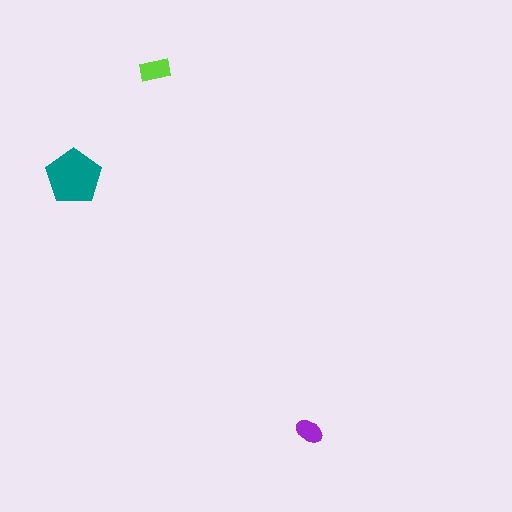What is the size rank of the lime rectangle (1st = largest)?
2nd.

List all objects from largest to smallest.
The teal pentagon, the lime rectangle, the purple ellipse.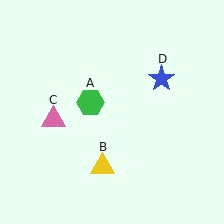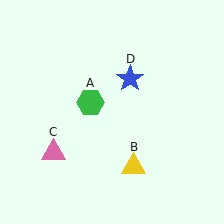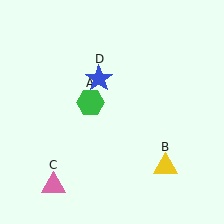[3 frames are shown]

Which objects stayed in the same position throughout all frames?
Green hexagon (object A) remained stationary.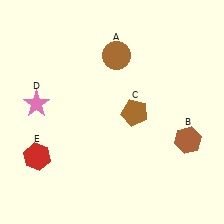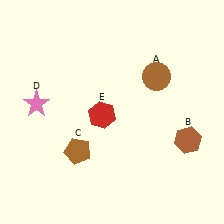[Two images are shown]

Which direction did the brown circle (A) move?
The brown circle (A) moved right.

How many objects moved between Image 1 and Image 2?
3 objects moved between the two images.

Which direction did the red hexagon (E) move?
The red hexagon (E) moved right.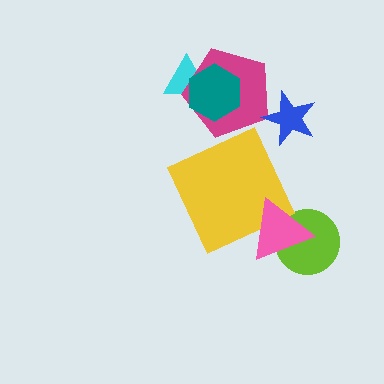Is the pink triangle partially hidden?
No, no other shape covers it.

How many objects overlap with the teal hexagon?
2 objects overlap with the teal hexagon.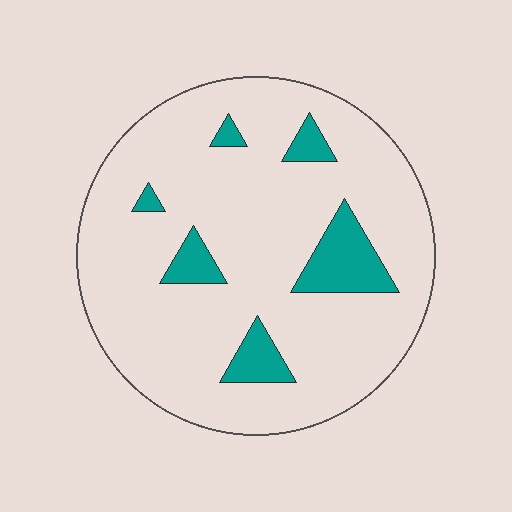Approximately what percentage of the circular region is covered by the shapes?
Approximately 10%.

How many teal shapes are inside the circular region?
6.